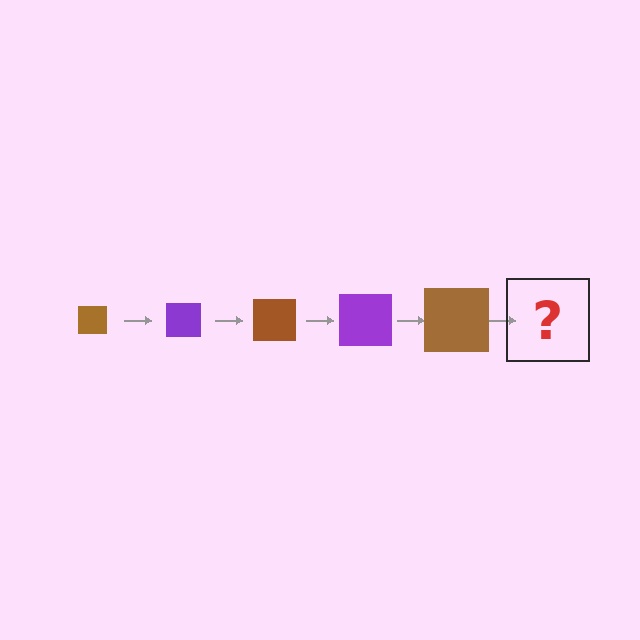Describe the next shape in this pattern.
It should be a purple square, larger than the previous one.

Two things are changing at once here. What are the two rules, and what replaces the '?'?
The two rules are that the square grows larger each step and the color cycles through brown and purple. The '?' should be a purple square, larger than the previous one.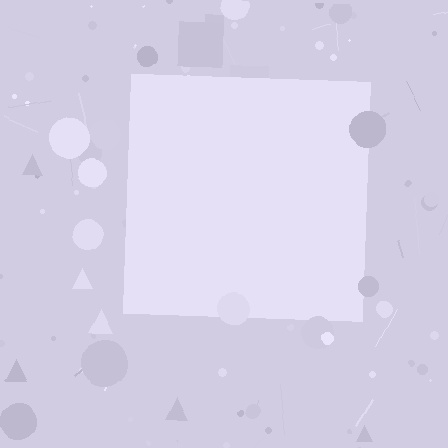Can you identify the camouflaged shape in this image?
The camouflaged shape is a square.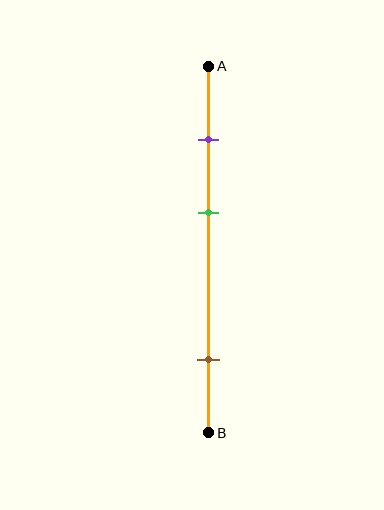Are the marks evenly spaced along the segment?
No, the marks are not evenly spaced.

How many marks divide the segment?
There are 3 marks dividing the segment.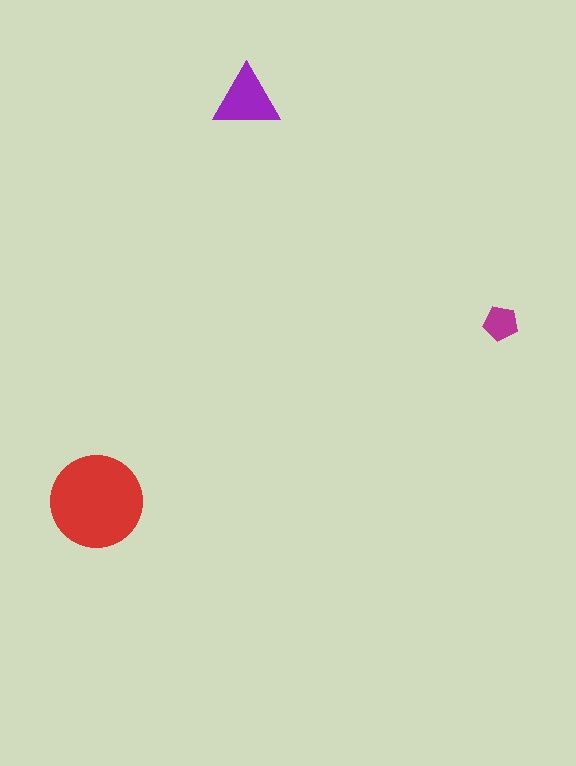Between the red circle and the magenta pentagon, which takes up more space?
The red circle.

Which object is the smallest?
The magenta pentagon.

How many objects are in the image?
There are 3 objects in the image.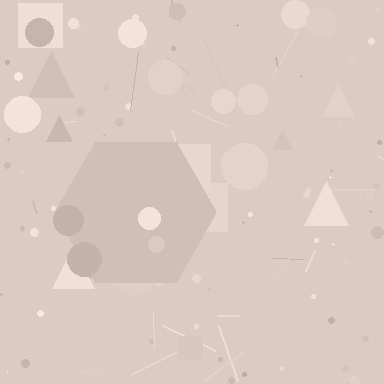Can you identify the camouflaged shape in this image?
The camouflaged shape is a hexagon.